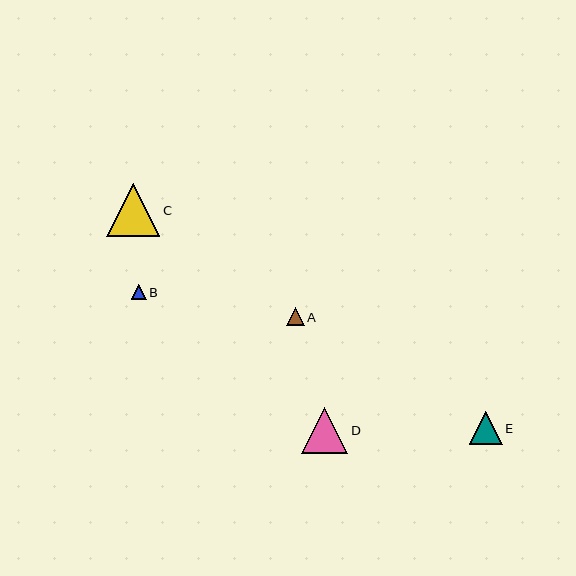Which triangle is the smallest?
Triangle B is the smallest with a size of approximately 15 pixels.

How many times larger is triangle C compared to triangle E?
Triangle C is approximately 1.6 times the size of triangle E.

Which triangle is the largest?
Triangle C is the largest with a size of approximately 53 pixels.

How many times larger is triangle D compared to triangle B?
Triangle D is approximately 3.1 times the size of triangle B.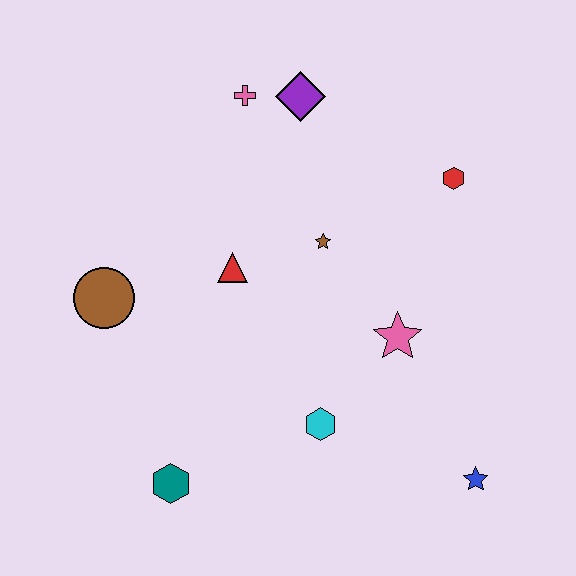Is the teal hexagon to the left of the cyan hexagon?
Yes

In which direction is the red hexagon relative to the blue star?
The red hexagon is above the blue star.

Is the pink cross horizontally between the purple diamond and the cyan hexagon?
No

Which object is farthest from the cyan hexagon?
The pink cross is farthest from the cyan hexagon.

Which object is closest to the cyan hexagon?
The pink star is closest to the cyan hexagon.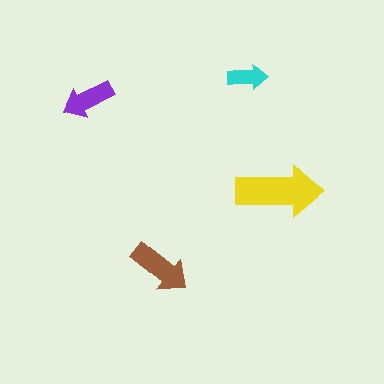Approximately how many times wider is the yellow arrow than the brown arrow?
About 1.5 times wider.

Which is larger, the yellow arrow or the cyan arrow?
The yellow one.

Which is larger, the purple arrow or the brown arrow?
The brown one.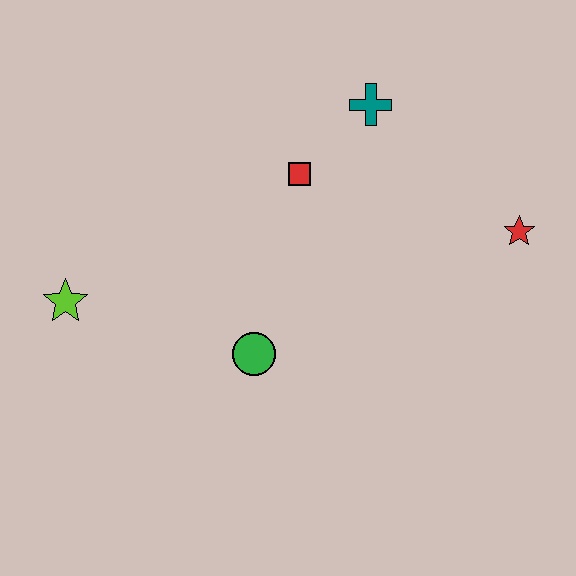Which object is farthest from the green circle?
The red star is farthest from the green circle.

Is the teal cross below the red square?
No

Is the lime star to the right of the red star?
No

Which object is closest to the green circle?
The red square is closest to the green circle.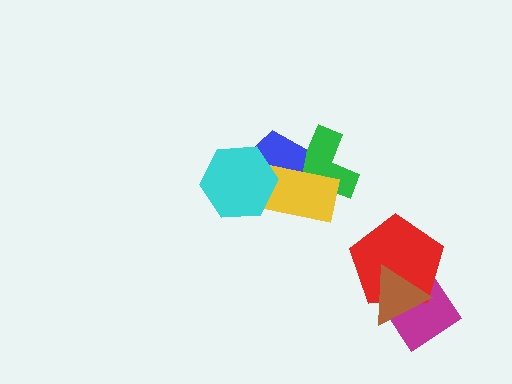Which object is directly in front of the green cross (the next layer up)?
The blue pentagon is directly in front of the green cross.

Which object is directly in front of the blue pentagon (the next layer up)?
The yellow rectangle is directly in front of the blue pentagon.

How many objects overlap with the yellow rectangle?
3 objects overlap with the yellow rectangle.